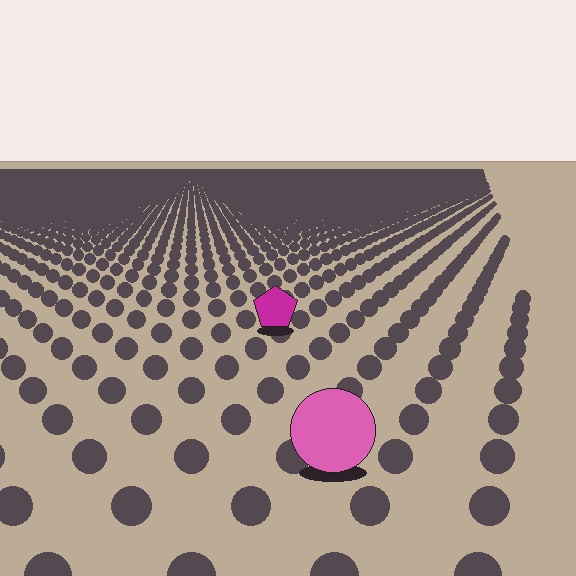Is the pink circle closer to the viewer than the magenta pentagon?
Yes. The pink circle is closer — you can tell from the texture gradient: the ground texture is coarser near it.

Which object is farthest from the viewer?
The magenta pentagon is farthest from the viewer. It appears smaller and the ground texture around it is denser.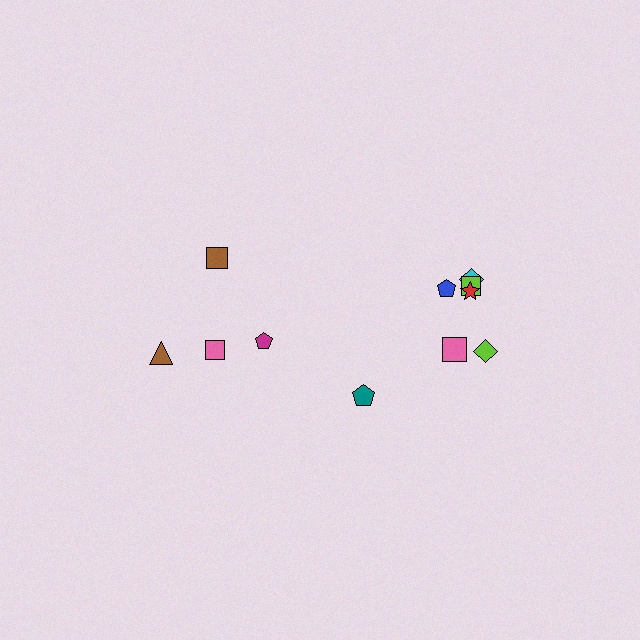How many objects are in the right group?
There are 7 objects.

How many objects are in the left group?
There are 5 objects.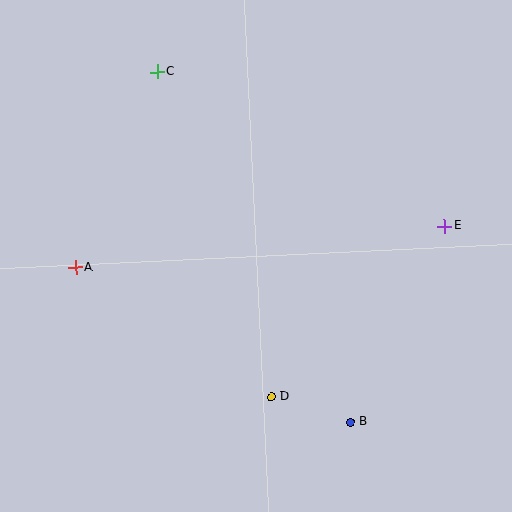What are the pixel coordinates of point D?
Point D is at (271, 397).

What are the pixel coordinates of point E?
Point E is at (444, 226).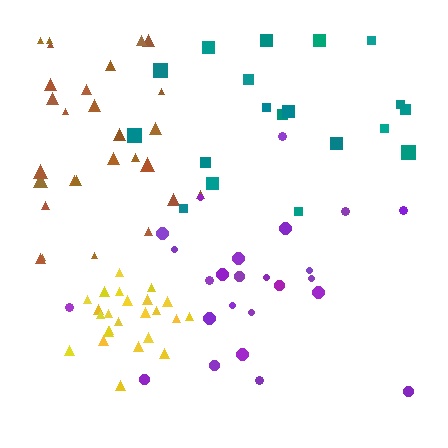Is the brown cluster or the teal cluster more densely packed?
Brown.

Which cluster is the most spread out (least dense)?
Teal.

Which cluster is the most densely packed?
Yellow.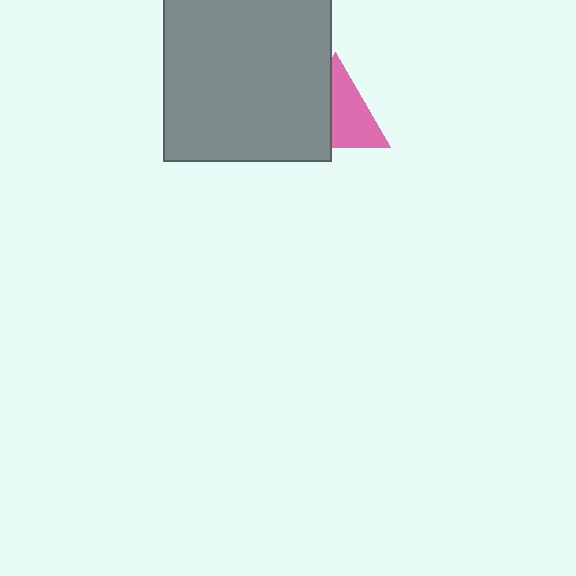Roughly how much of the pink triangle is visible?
About half of it is visible (roughly 57%).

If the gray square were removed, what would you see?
You would see the complete pink triangle.